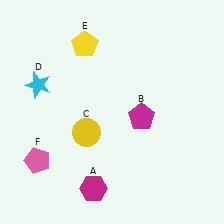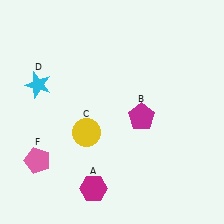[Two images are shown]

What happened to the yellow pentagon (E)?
The yellow pentagon (E) was removed in Image 2. It was in the top-left area of Image 1.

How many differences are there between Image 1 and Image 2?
There is 1 difference between the two images.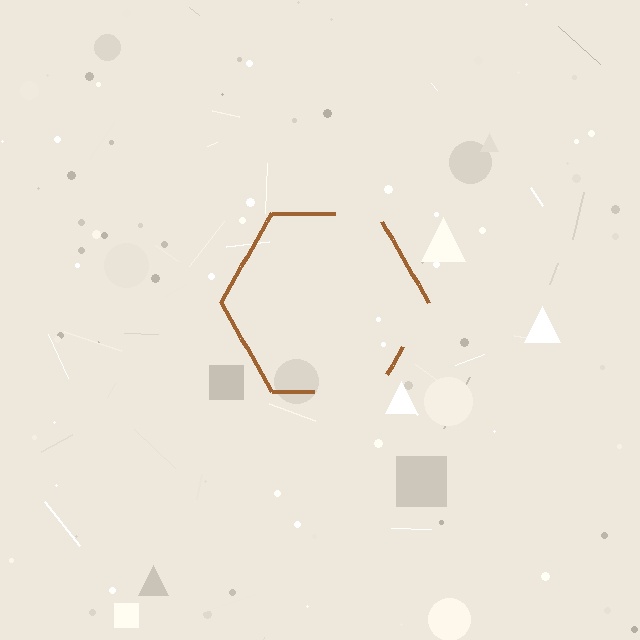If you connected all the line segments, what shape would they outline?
They would outline a hexagon.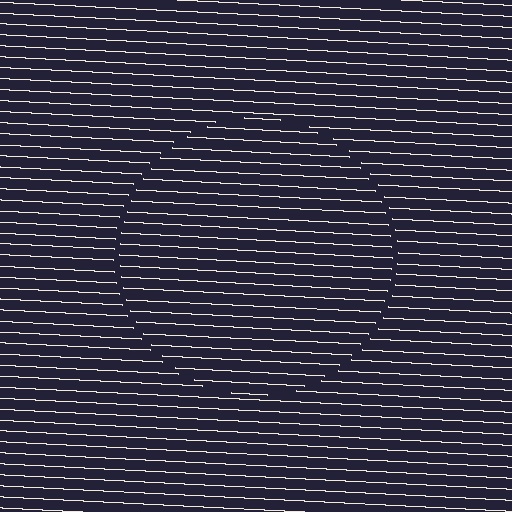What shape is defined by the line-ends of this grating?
An illusory circle. The interior of the shape contains the same grating, shifted by half a period — the contour is defined by the phase discontinuity where line-ends from the inner and outer gratings abut.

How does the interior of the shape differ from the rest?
The interior of the shape contains the same grating, shifted by half a period — the contour is defined by the phase discontinuity where line-ends from the inner and outer gratings abut.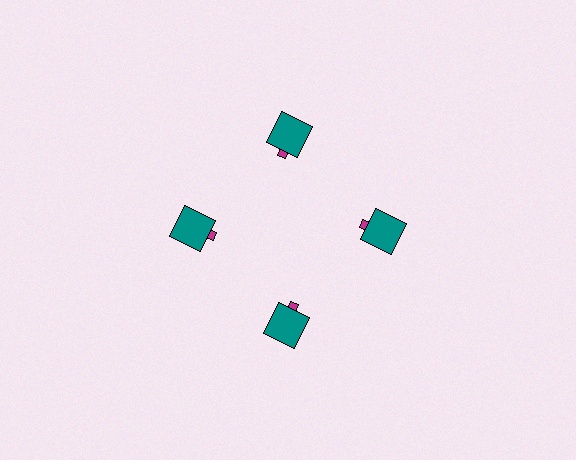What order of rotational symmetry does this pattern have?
This pattern has 4-fold rotational symmetry.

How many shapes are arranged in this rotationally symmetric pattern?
There are 8 shapes, arranged in 4 groups of 2.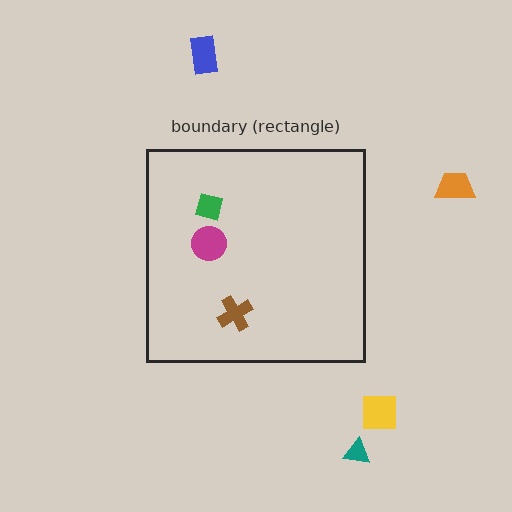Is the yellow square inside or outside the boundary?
Outside.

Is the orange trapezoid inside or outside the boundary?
Outside.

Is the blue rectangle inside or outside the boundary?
Outside.